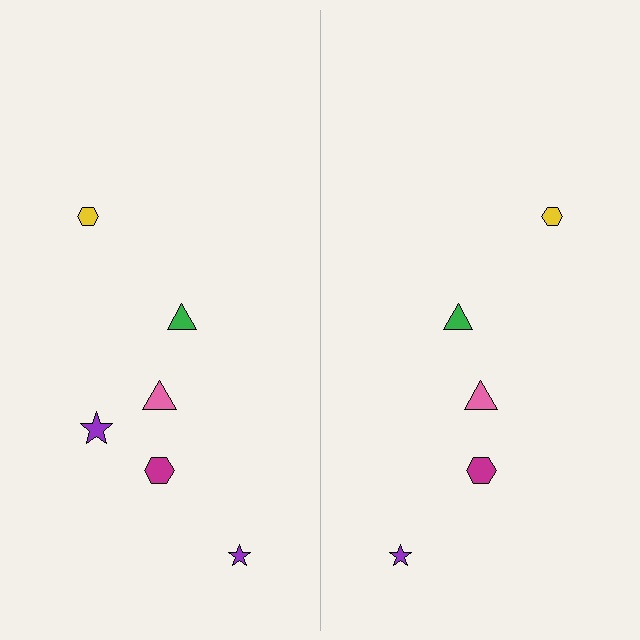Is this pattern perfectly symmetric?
No, the pattern is not perfectly symmetric. A purple star is missing from the right side.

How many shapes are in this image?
There are 11 shapes in this image.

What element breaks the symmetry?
A purple star is missing from the right side.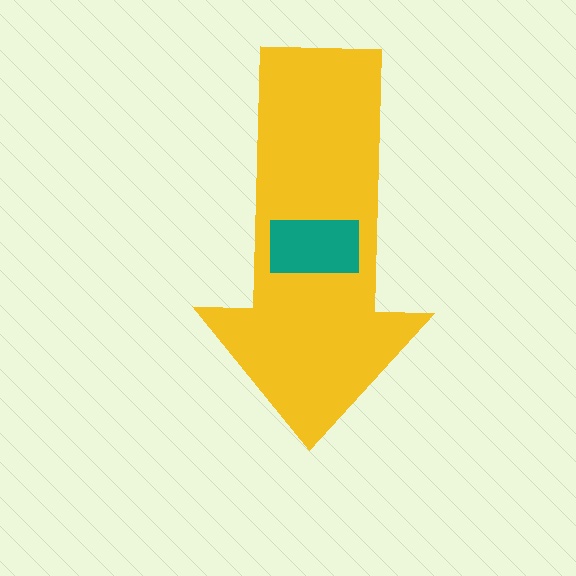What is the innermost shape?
The teal rectangle.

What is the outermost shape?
The yellow arrow.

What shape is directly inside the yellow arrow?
The teal rectangle.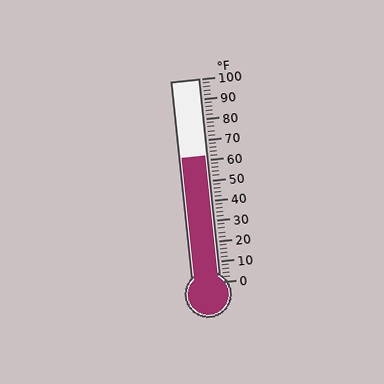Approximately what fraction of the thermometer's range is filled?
The thermometer is filled to approximately 60% of its range.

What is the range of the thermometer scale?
The thermometer scale ranges from 0°F to 100°F.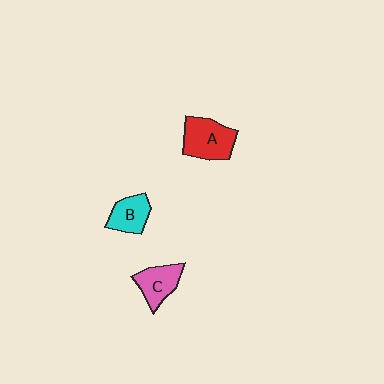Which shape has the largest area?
Shape A (red).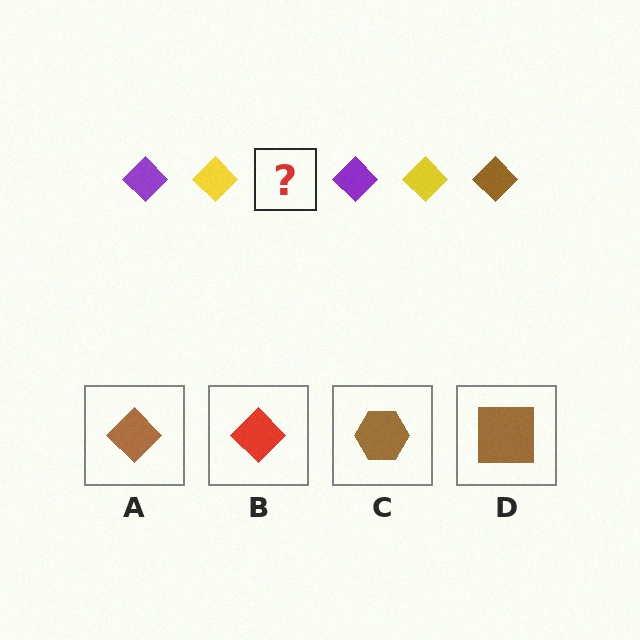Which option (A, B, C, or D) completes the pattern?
A.